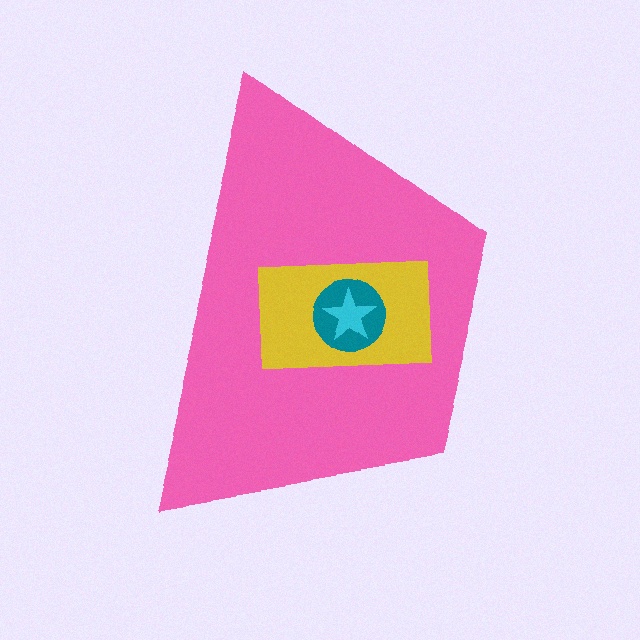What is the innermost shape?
The cyan star.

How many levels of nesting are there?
4.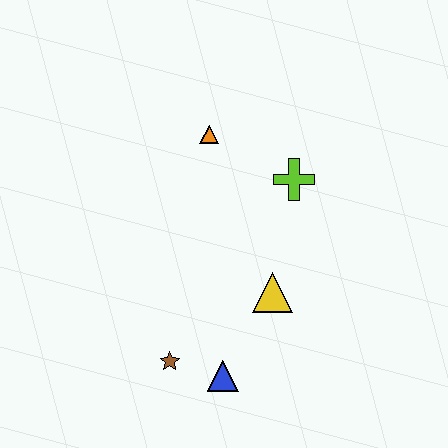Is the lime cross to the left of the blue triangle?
No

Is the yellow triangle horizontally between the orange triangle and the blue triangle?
No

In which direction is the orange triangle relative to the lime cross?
The orange triangle is to the left of the lime cross.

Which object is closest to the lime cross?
The orange triangle is closest to the lime cross.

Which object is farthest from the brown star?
The orange triangle is farthest from the brown star.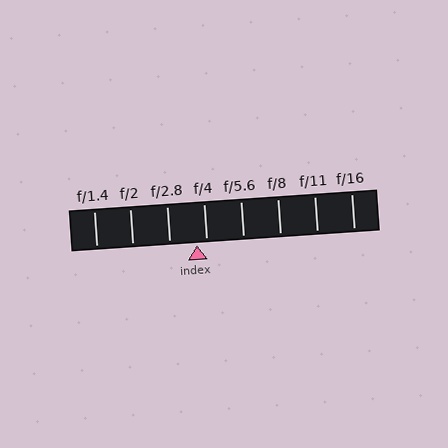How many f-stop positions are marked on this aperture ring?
There are 8 f-stop positions marked.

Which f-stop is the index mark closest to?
The index mark is closest to f/4.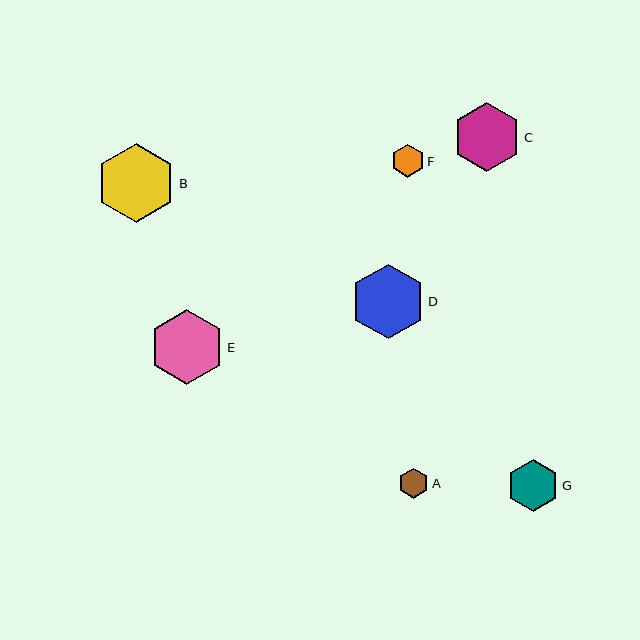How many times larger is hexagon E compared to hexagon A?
Hexagon E is approximately 2.5 times the size of hexagon A.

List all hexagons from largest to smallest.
From largest to smallest: B, E, D, C, G, F, A.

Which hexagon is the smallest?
Hexagon A is the smallest with a size of approximately 30 pixels.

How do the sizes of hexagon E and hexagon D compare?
Hexagon E and hexagon D are approximately the same size.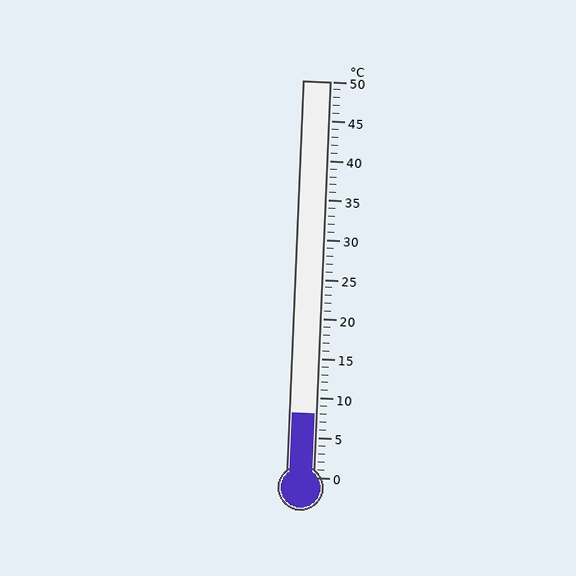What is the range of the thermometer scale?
The thermometer scale ranges from 0°C to 50°C.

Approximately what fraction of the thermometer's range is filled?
The thermometer is filled to approximately 15% of its range.